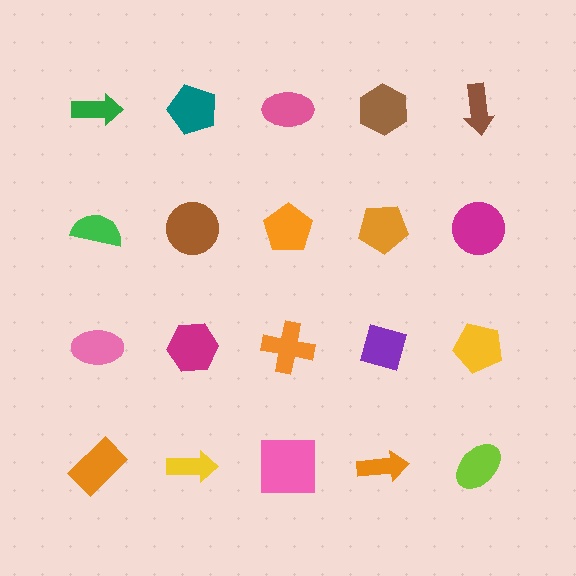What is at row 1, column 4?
A brown hexagon.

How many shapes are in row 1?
5 shapes.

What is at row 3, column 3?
An orange cross.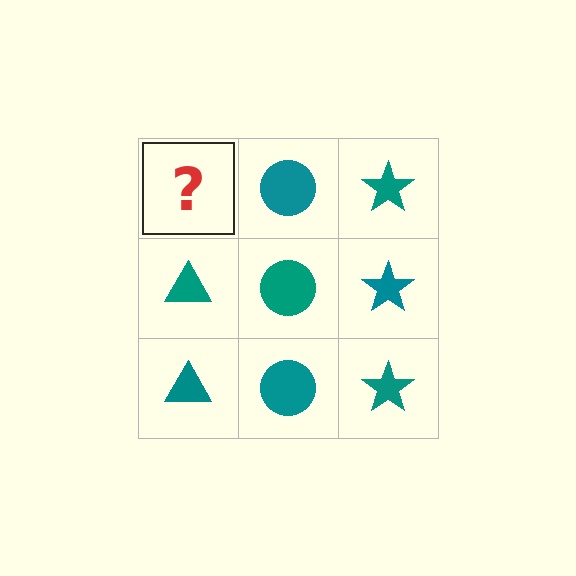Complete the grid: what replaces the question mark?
The question mark should be replaced with a teal triangle.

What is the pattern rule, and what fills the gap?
The rule is that each column has a consistent shape. The gap should be filled with a teal triangle.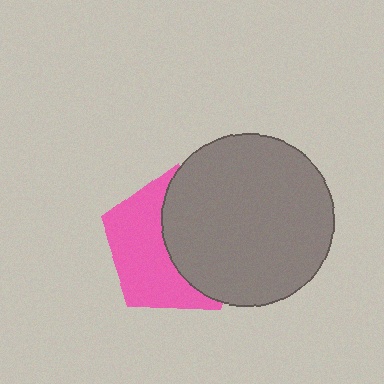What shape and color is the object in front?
The object in front is a gray circle.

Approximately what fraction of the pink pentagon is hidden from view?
Roughly 51% of the pink pentagon is hidden behind the gray circle.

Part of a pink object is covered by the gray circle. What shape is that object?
It is a pentagon.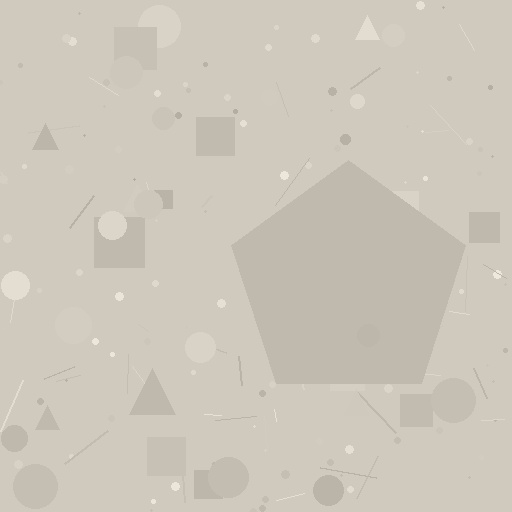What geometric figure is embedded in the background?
A pentagon is embedded in the background.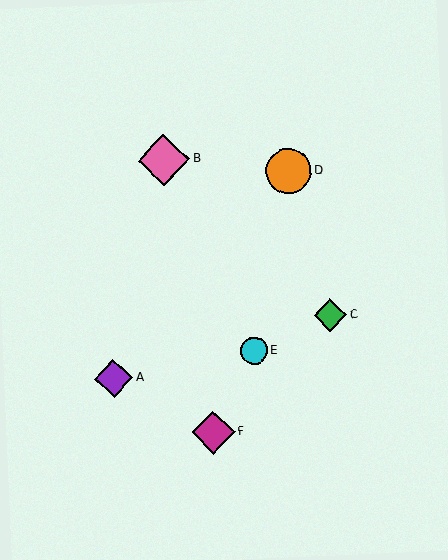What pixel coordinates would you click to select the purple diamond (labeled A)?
Click at (114, 378) to select the purple diamond A.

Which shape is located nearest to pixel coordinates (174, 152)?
The pink diamond (labeled B) at (164, 160) is nearest to that location.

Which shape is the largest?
The pink diamond (labeled B) is the largest.